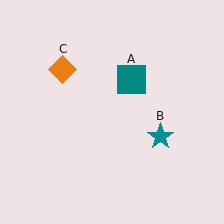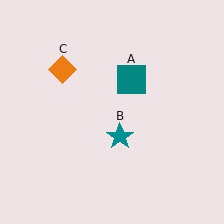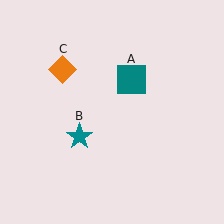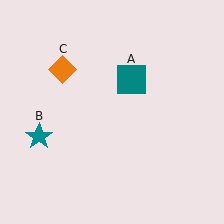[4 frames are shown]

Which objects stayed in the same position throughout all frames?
Teal square (object A) and orange diamond (object C) remained stationary.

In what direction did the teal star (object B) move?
The teal star (object B) moved left.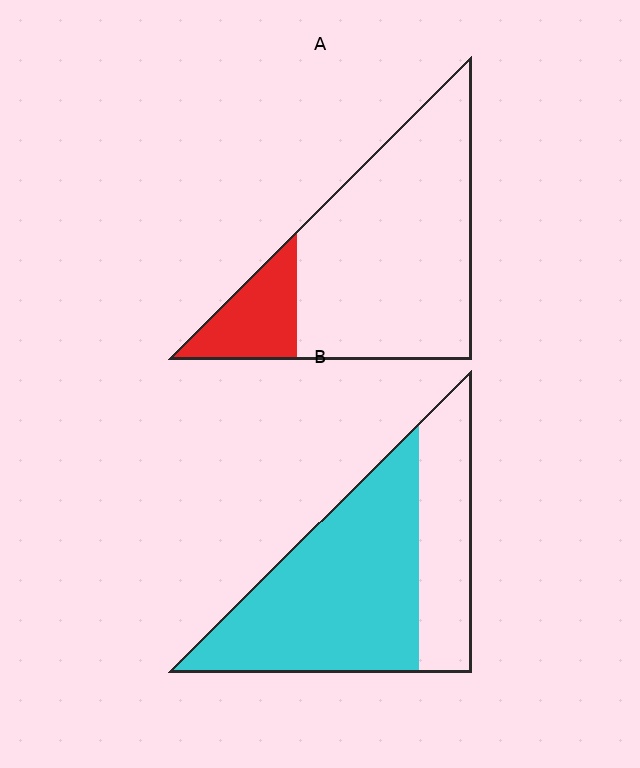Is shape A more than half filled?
No.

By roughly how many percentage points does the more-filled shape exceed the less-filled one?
By roughly 50 percentage points (B over A).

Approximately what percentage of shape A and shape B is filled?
A is approximately 20% and B is approximately 70%.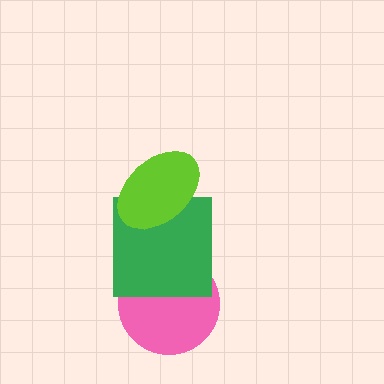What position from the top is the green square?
The green square is 2nd from the top.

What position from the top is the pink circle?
The pink circle is 3rd from the top.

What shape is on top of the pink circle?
The green square is on top of the pink circle.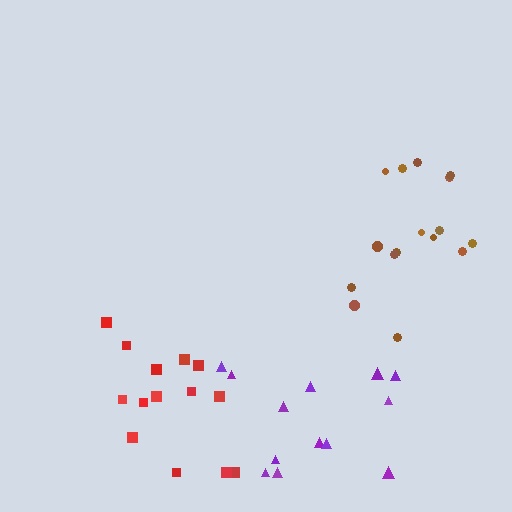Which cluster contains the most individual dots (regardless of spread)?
Brown (16).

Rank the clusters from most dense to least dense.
brown, purple, red.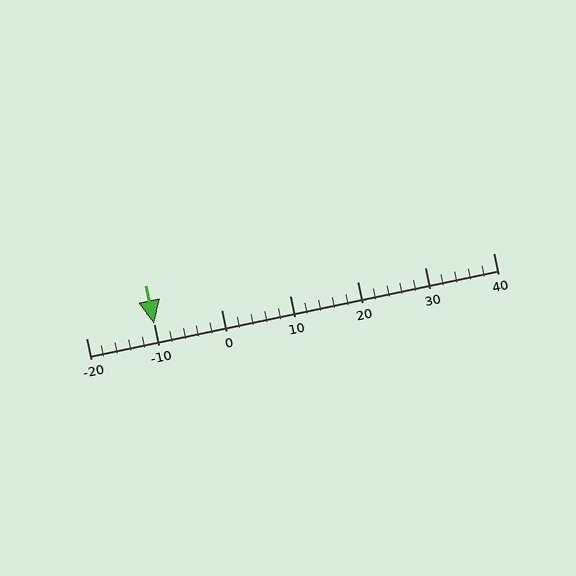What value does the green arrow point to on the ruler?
The green arrow points to approximately -10.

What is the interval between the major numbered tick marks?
The major tick marks are spaced 10 units apart.